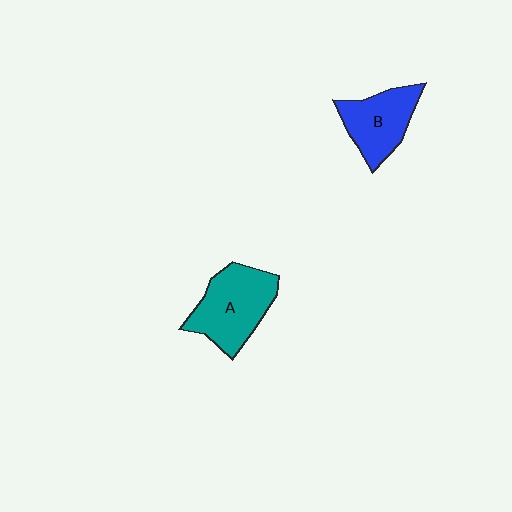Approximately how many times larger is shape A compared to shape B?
Approximately 1.3 times.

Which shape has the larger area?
Shape A (teal).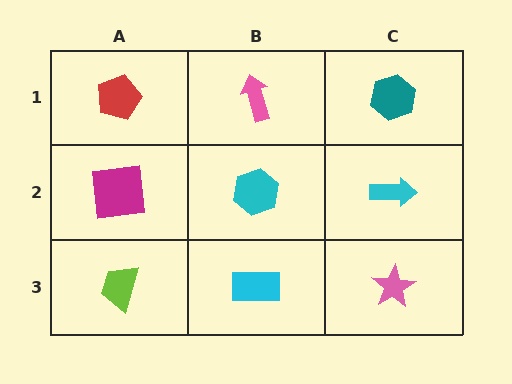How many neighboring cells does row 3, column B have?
3.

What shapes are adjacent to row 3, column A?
A magenta square (row 2, column A), a cyan rectangle (row 3, column B).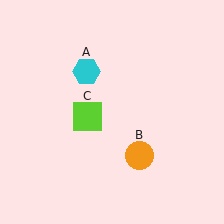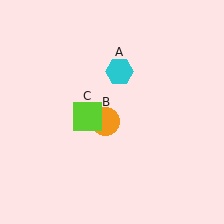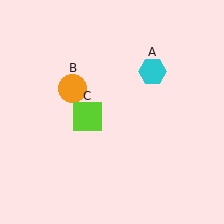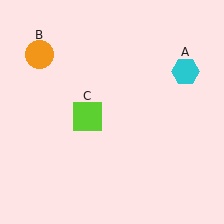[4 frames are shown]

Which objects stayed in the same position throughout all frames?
Lime square (object C) remained stationary.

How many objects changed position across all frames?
2 objects changed position: cyan hexagon (object A), orange circle (object B).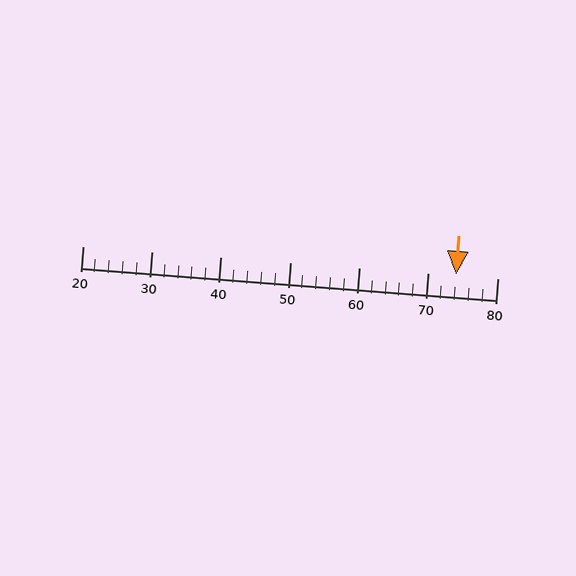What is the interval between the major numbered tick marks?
The major tick marks are spaced 10 units apart.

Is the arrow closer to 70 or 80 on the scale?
The arrow is closer to 70.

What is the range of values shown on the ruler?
The ruler shows values from 20 to 80.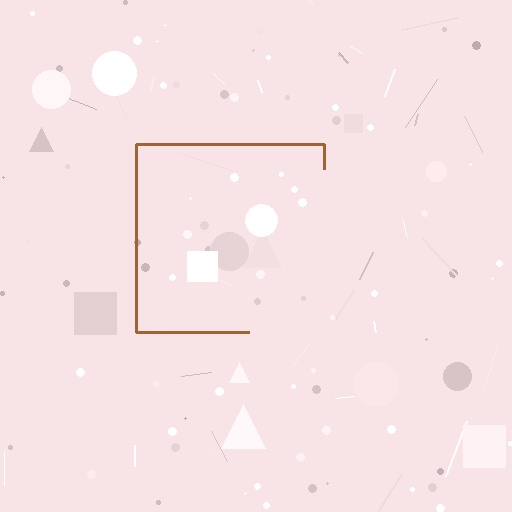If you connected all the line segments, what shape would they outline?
They would outline a square.